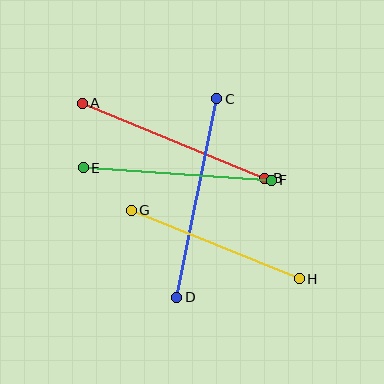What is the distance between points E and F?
The distance is approximately 188 pixels.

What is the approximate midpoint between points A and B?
The midpoint is at approximately (173, 141) pixels.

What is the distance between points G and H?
The distance is approximately 181 pixels.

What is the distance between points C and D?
The distance is approximately 202 pixels.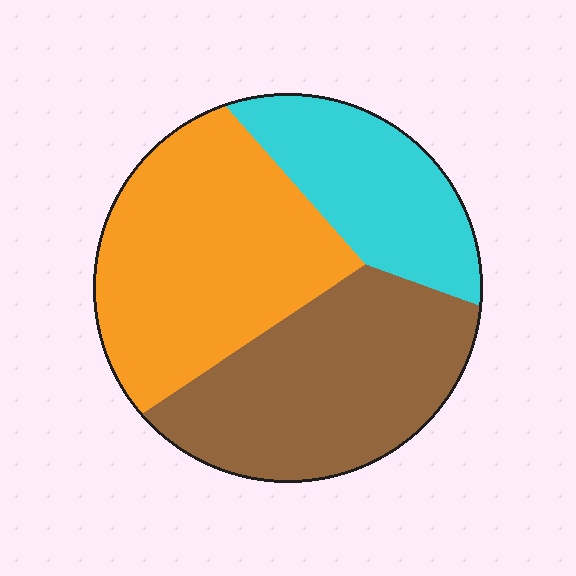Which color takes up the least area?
Cyan, at roughly 25%.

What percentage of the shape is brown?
Brown covers about 35% of the shape.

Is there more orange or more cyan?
Orange.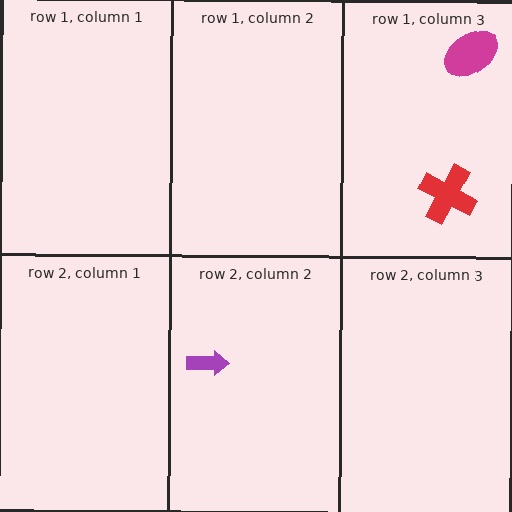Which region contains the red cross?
The row 1, column 3 region.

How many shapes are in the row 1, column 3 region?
2.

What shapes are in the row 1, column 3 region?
The magenta ellipse, the red cross.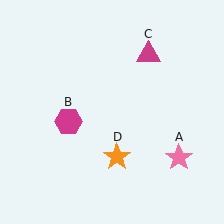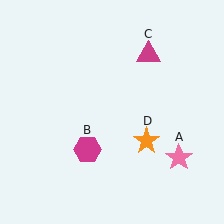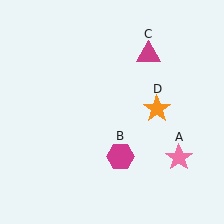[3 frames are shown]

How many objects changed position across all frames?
2 objects changed position: magenta hexagon (object B), orange star (object D).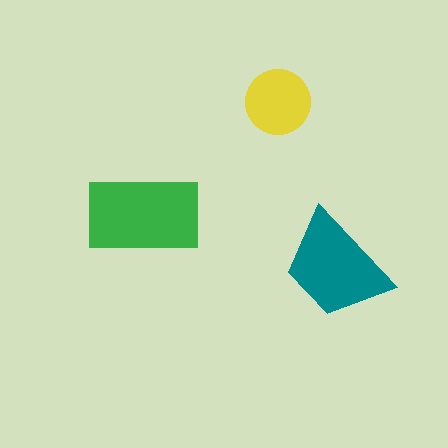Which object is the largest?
The green rectangle.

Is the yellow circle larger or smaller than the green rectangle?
Smaller.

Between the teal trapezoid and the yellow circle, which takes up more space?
The teal trapezoid.